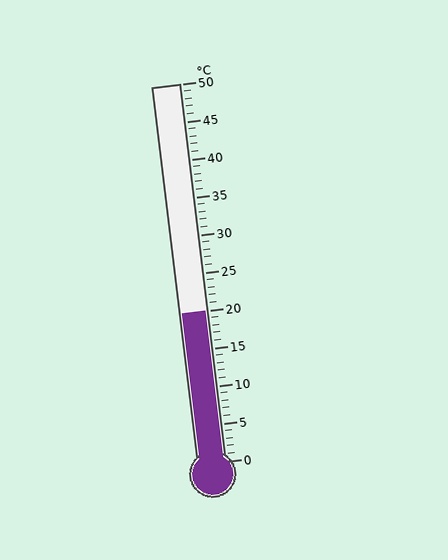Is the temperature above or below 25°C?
The temperature is below 25°C.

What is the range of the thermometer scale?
The thermometer scale ranges from 0°C to 50°C.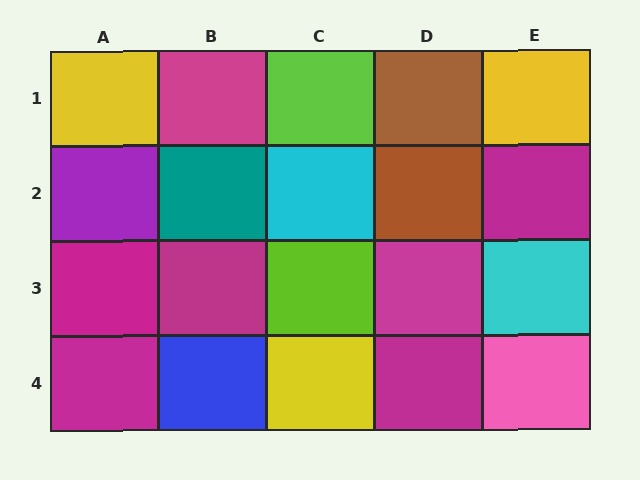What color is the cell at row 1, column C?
Lime.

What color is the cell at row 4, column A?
Magenta.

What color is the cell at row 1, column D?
Brown.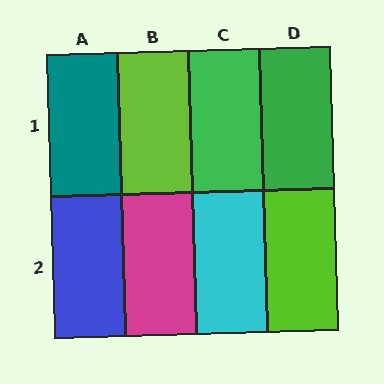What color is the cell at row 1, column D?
Green.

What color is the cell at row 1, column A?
Teal.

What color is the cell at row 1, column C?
Green.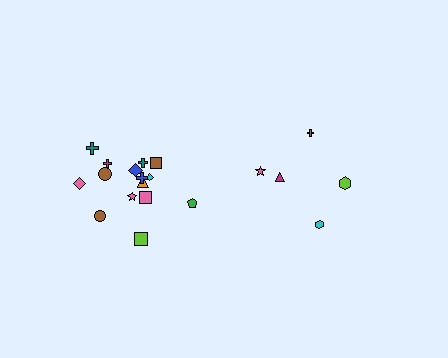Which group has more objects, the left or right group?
The left group.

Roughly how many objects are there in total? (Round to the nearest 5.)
Roughly 20 objects in total.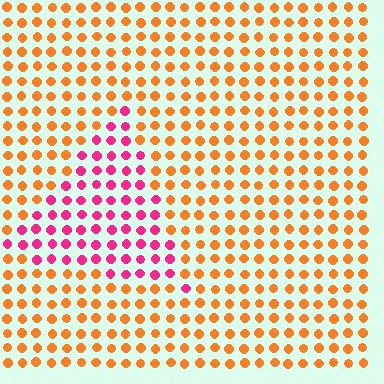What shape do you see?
I see a triangle.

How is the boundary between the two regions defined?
The boundary is defined purely by a slight shift in hue (about 56 degrees). Spacing, size, and orientation are identical on both sides.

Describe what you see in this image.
The image is filled with small orange elements in a uniform arrangement. A triangle-shaped region is visible where the elements are tinted to a slightly different hue, forming a subtle color boundary.